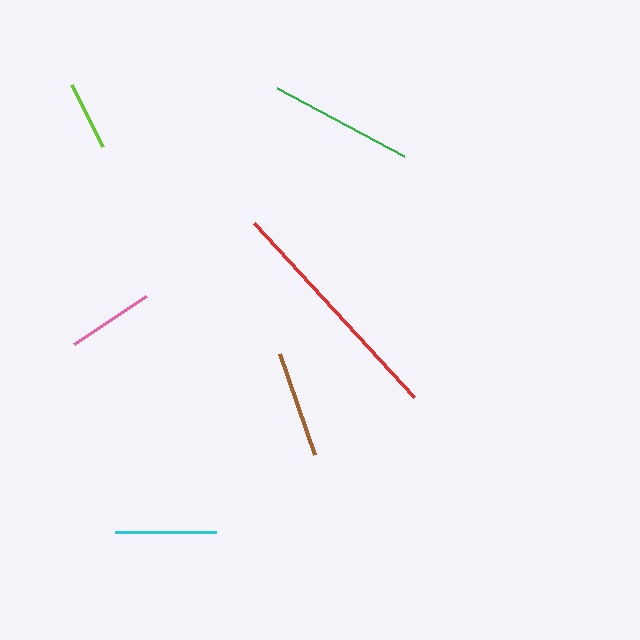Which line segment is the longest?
The red line is the longest at approximately 237 pixels.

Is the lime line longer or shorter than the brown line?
The brown line is longer than the lime line.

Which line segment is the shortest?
The lime line is the shortest at approximately 69 pixels.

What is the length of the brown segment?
The brown segment is approximately 107 pixels long.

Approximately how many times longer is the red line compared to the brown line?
The red line is approximately 2.2 times the length of the brown line.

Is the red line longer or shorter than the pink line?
The red line is longer than the pink line.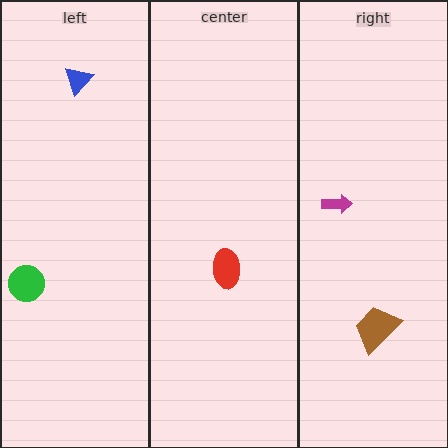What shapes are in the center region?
The red ellipse.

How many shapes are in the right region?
2.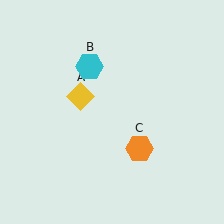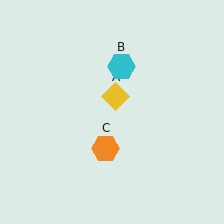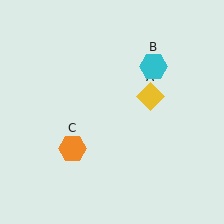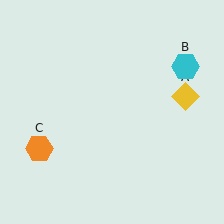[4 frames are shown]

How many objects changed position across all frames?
3 objects changed position: yellow diamond (object A), cyan hexagon (object B), orange hexagon (object C).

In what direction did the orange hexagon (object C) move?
The orange hexagon (object C) moved left.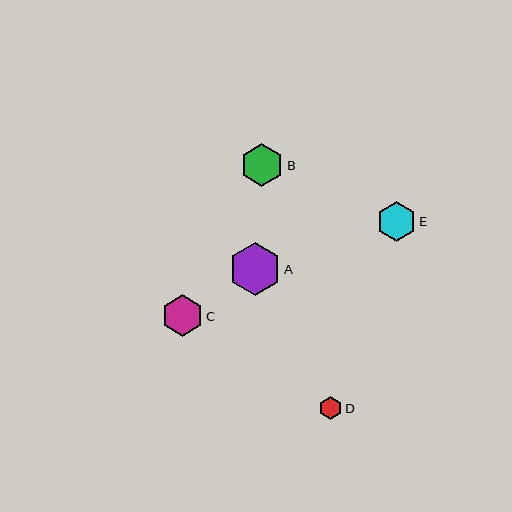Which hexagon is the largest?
Hexagon A is the largest with a size of approximately 52 pixels.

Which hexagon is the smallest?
Hexagon D is the smallest with a size of approximately 23 pixels.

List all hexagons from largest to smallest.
From largest to smallest: A, B, C, E, D.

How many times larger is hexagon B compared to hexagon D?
Hexagon B is approximately 1.9 times the size of hexagon D.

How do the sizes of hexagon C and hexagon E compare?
Hexagon C and hexagon E are approximately the same size.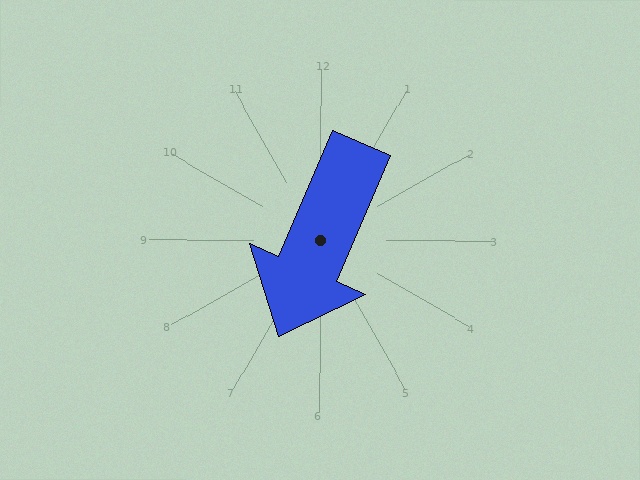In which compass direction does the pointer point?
Southwest.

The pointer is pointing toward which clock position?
Roughly 7 o'clock.